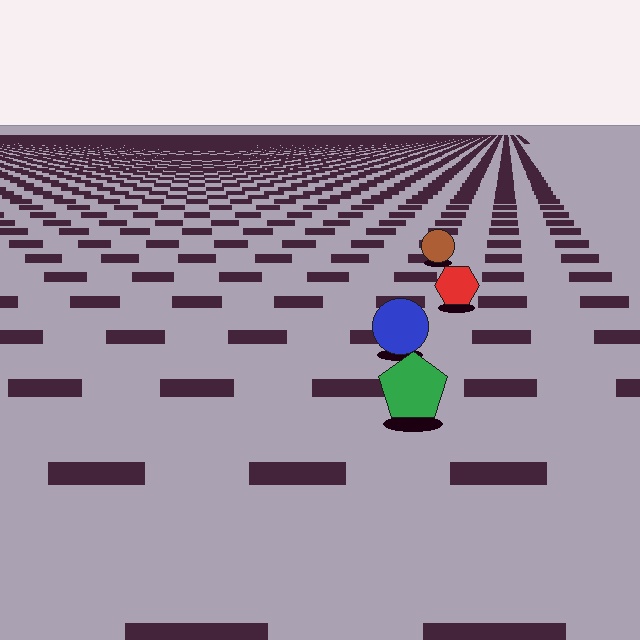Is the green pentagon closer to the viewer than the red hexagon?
Yes. The green pentagon is closer — you can tell from the texture gradient: the ground texture is coarser near it.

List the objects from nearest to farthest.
From nearest to farthest: the green pentagon, the blue circle, the red hexagon, the brown circle.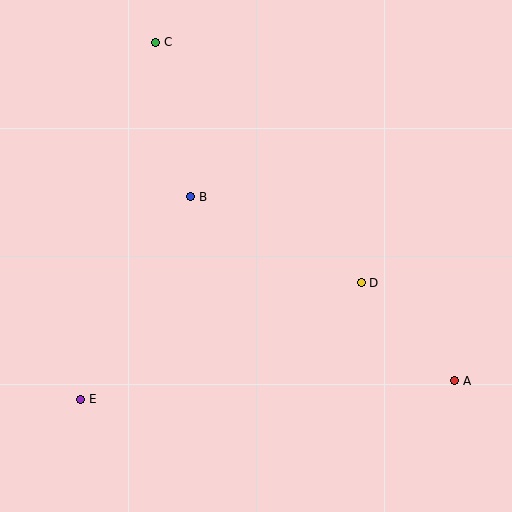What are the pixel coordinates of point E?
Point E is at (81, 399).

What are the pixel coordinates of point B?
Point B is at (191, 197).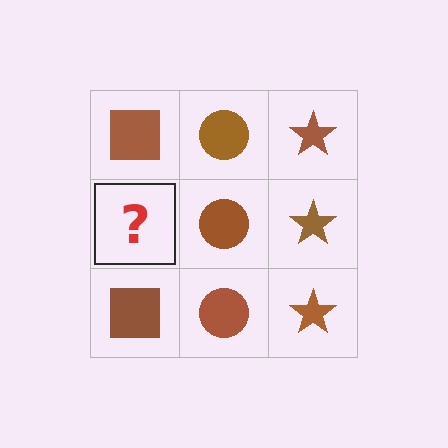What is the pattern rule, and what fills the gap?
The rule is that each column has a consistent shape. The gap should be filled with a brown square.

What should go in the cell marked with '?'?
The missing cell should contain a brown square.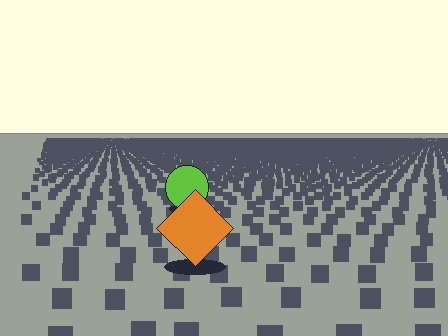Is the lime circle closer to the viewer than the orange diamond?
No. The orange diamond is closer — you can tell from the texture gradient: the ground texture is coarser near it.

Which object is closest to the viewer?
The orange diamond is closest. The texture marks near it are larger and more spread out.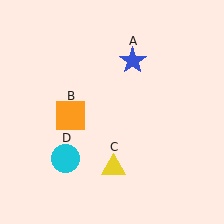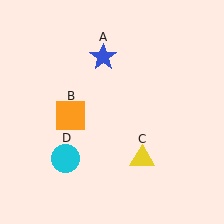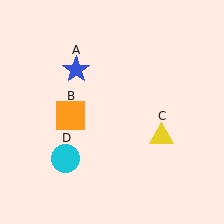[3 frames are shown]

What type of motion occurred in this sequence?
The blue star (object A), yellow triangle (object C) rotated counterclockwise around the center of the scene.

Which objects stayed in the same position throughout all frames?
Orange square (object B) and cyan circle (object D) remained stationary.